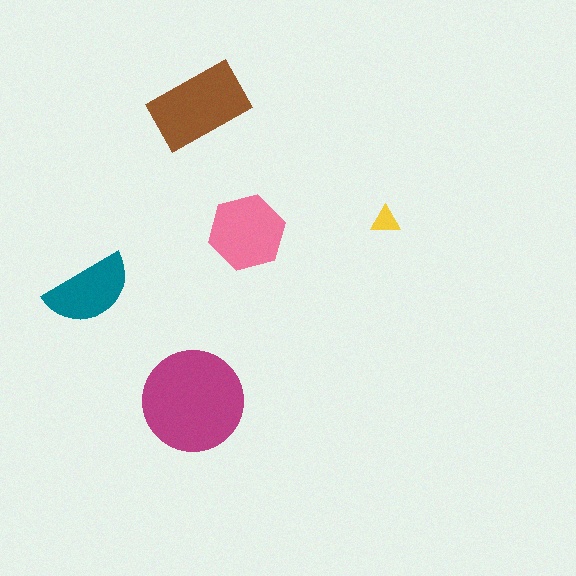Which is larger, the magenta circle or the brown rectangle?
The magenta circle.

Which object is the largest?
The magenta circle.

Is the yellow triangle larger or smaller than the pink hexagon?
Smaller.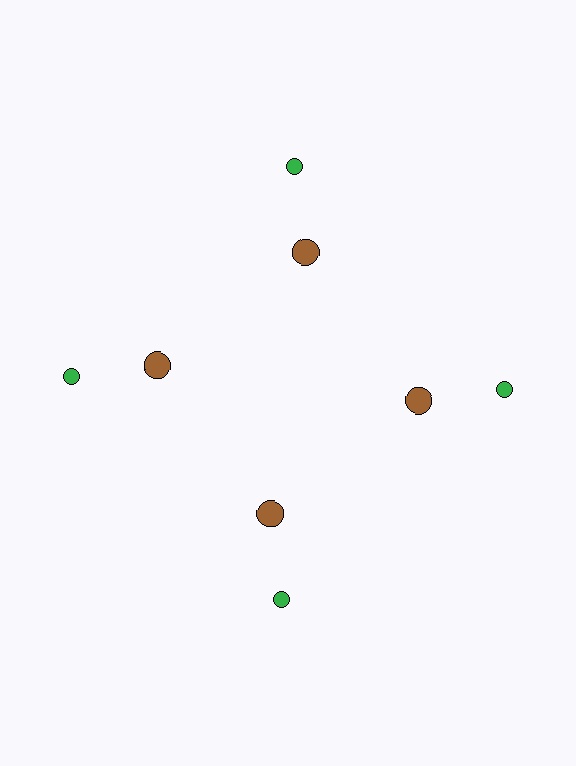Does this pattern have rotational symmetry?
Yes, this pattern has 4-fold rotational symmetry. It looks the same after rotating 90 degrees around the center.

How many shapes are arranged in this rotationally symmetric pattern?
There are 8 shapes, arranged in 4 groups of 2.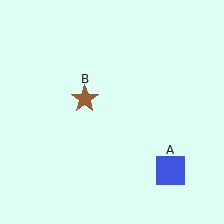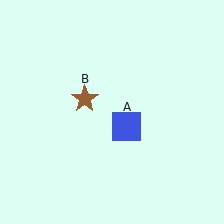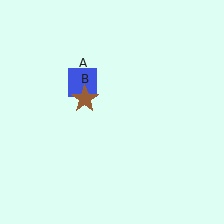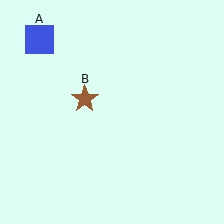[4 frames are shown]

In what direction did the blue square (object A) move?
The blue square (object A) moved up and to the left.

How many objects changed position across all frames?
1 object changed position: blue square (object A).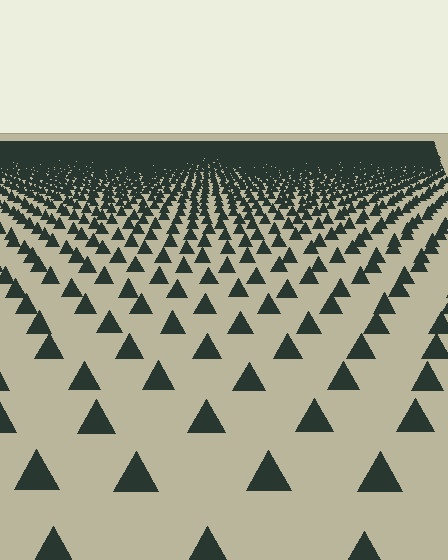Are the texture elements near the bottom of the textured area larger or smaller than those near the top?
Larger. Near the bottom, elements are closer to the viewer and appear at a bigger on-screen size.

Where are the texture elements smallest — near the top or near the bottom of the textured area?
Near the top.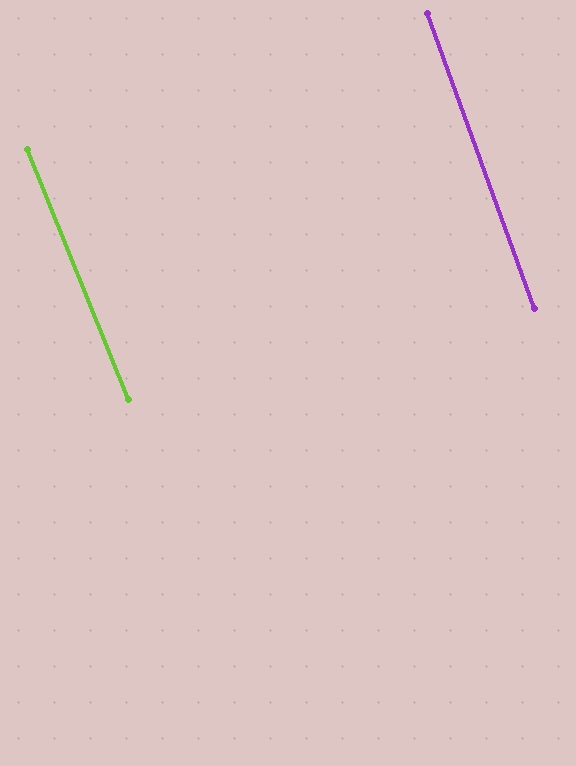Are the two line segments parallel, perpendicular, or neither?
Parallel — their directions differ by only 1.9°.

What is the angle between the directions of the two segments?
Approximately 2 degrees.